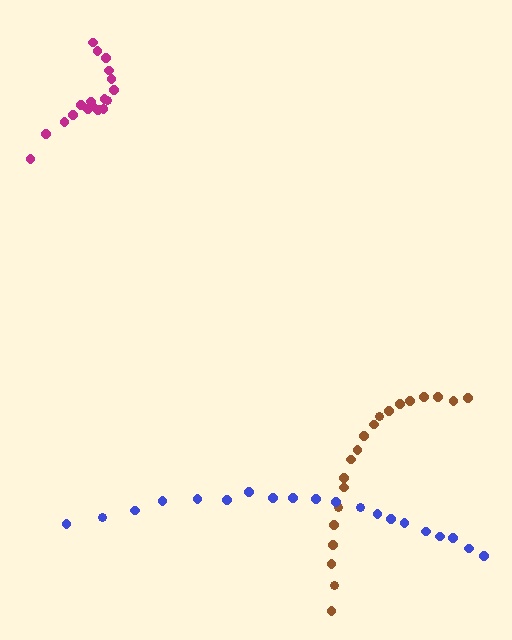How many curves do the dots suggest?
There are 3 distinct paths.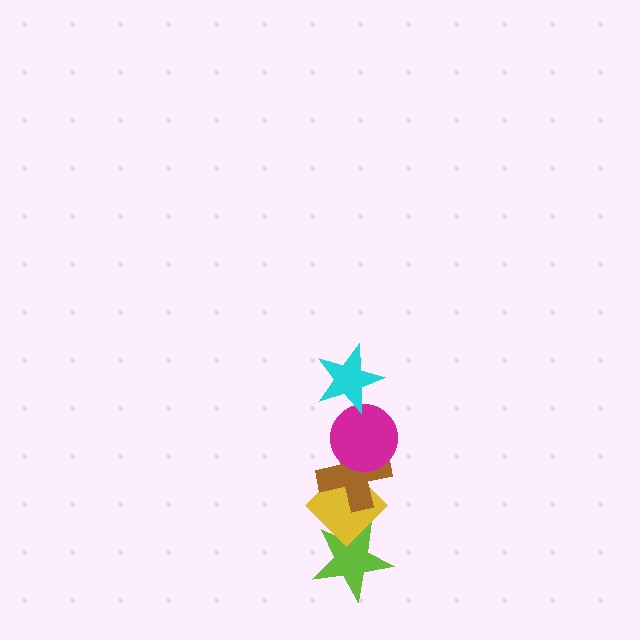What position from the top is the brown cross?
The brown cross is 3rd from the top.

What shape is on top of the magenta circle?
The cyan star is on top of the magenta circle.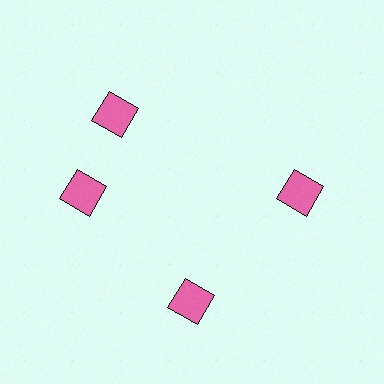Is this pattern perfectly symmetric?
No. The 4 pink diamonds are arranged in a ring, but one element near the 12 o'clock position is rotated out of alignment along the ring, breaking the 4-fold rotational symmetry.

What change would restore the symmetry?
The symmetry would be restored by rotating it back into even spacing with its neighbors so that all 4 diamonds sit at equal angles and equal distance from the center.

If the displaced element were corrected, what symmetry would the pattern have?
It would have 4-fold rotational symmetry — the pattern would map onto itself every 90 degrees.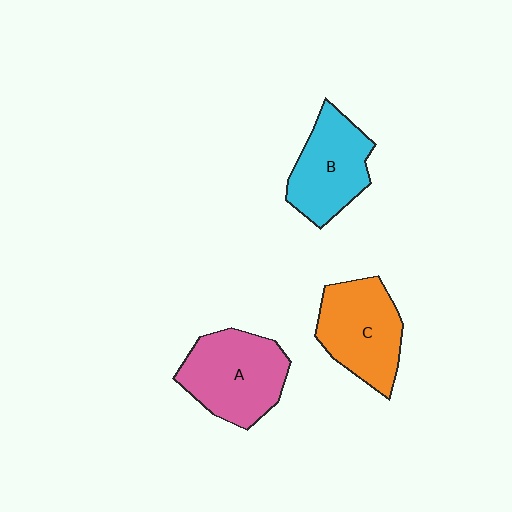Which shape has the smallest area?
Shape B (cyan).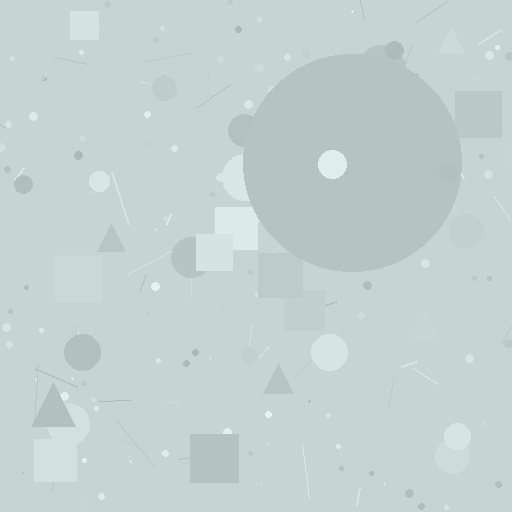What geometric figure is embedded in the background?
A circle is embedded in the background.